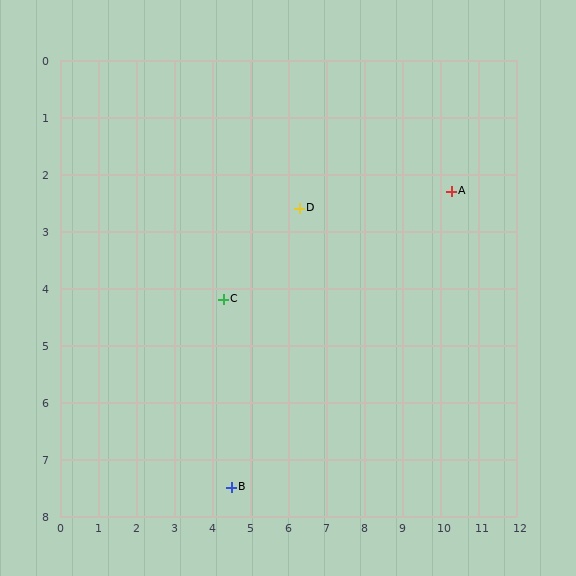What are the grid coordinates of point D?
Point D is at approximately (6.3, 2.6).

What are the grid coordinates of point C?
Point C is at approximately (4.3, 4.2).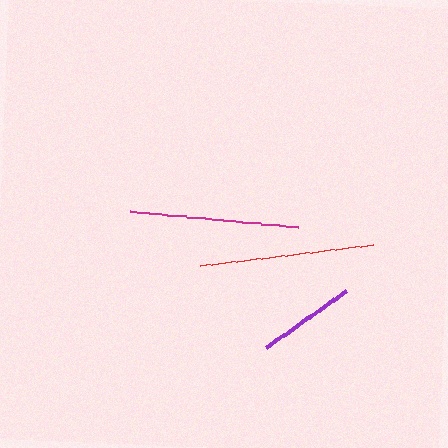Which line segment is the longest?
The red line is the longest at approximately 175 pixels.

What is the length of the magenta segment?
The magenta segment is approximately 169 pixels long.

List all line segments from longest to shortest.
From longest to shortest: red, magenta, purple.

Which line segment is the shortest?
The purple line is the shortest at approximately 98 pixels.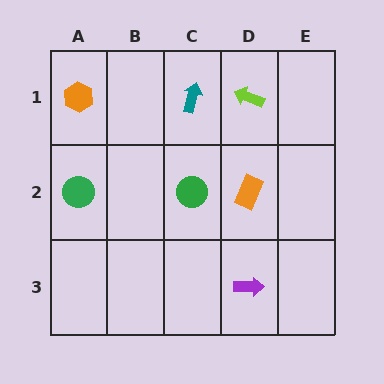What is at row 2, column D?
An orange rectangle.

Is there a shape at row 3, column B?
No, that cell is empty.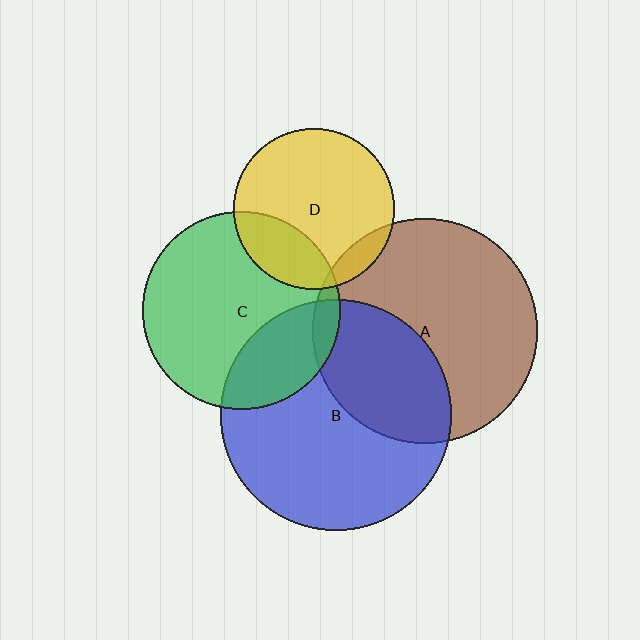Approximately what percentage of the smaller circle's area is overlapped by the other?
Approximately 25%.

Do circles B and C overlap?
Yes.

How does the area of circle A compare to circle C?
Approximately 1.3 times.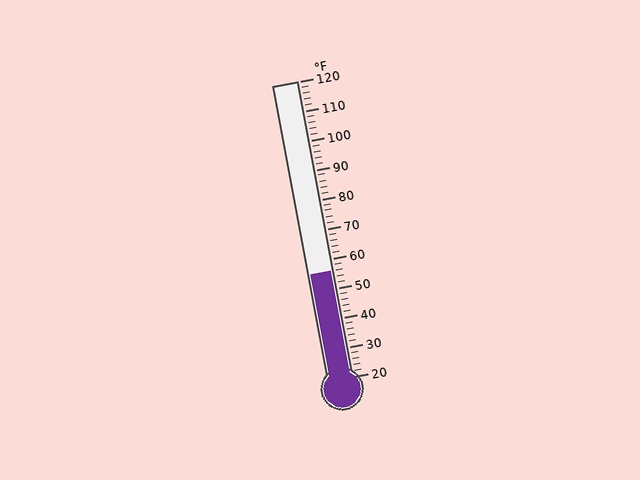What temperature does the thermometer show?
The thermometer shows approximately 56°F.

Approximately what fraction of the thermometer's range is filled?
The thermometer is filled to approximately 35% of its range.